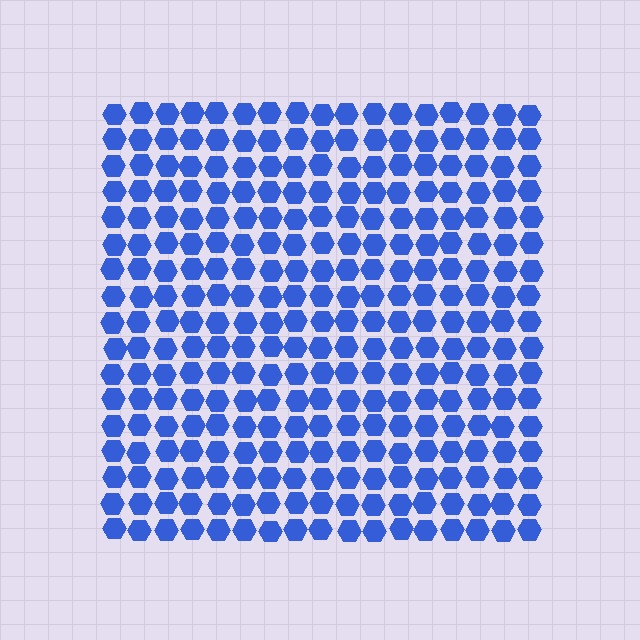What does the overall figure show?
The overall figure shows a square.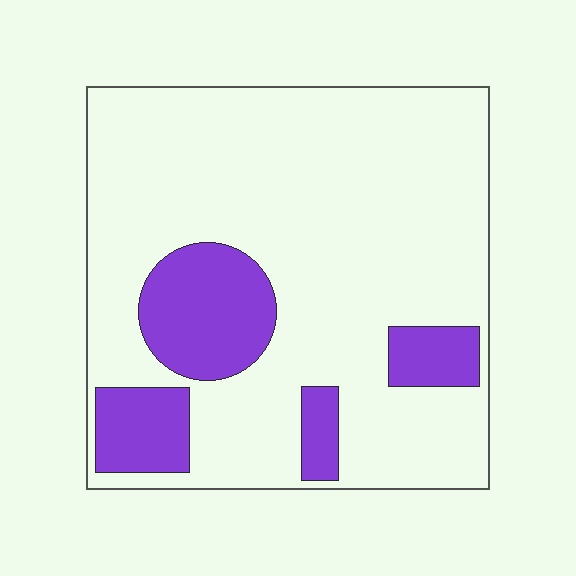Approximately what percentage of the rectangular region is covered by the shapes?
Approximately 20%.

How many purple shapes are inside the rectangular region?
4.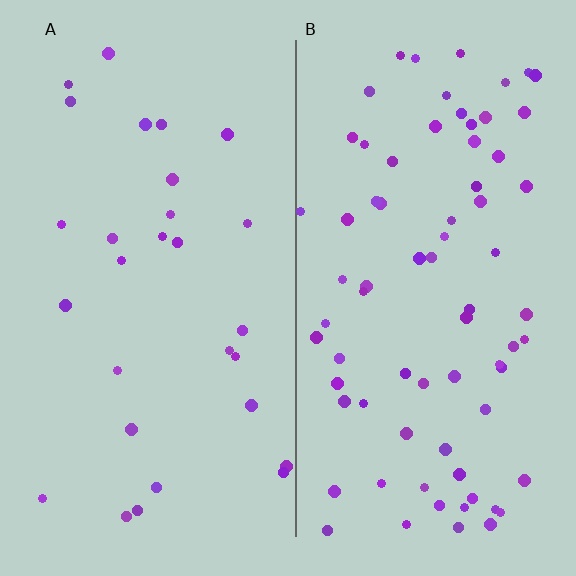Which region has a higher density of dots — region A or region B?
B (the right).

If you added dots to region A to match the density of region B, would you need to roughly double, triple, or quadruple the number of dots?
Approximately triple.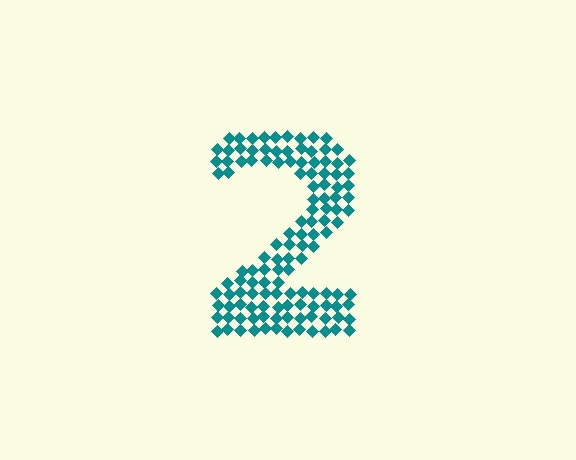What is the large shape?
The large shape is the digit 2.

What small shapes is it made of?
It is made of small diamonds.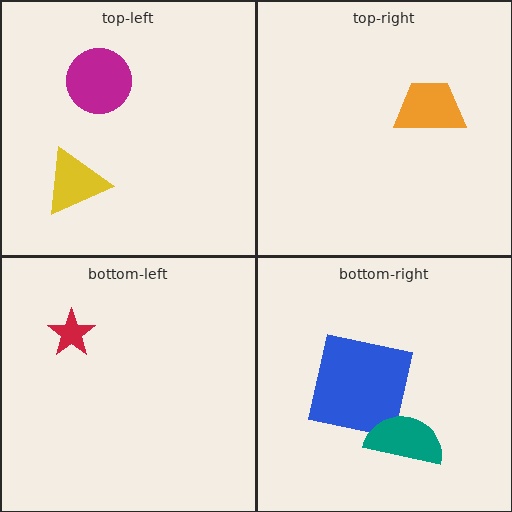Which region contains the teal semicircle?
The bottom-right region.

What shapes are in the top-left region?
The magenta circle, the yellow triangle.